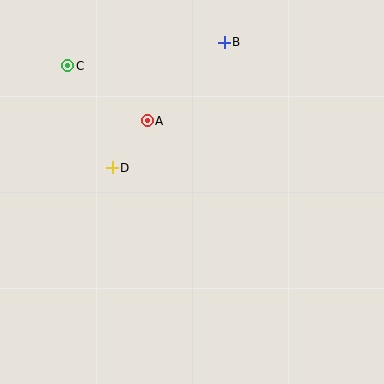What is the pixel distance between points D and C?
The distance between D and C is 111 pixels.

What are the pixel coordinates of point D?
Point D is at (112, 168).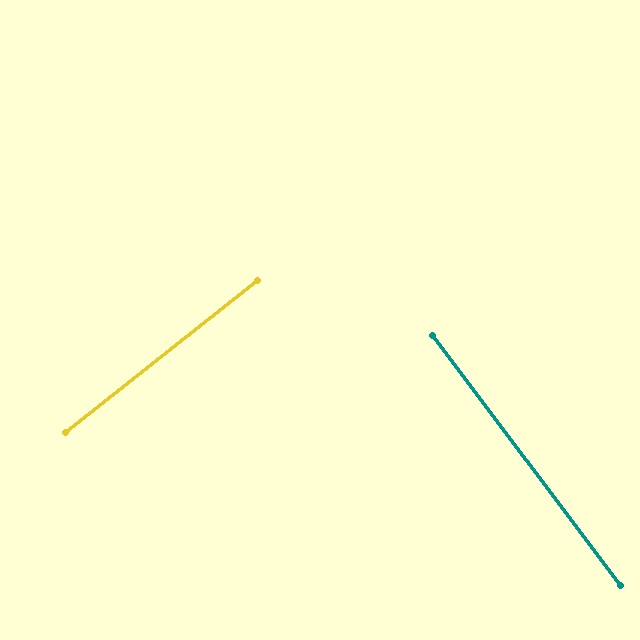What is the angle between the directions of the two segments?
Approximately 88 degrees.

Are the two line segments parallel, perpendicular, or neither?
Perpendicular — they meet at approximately 88°.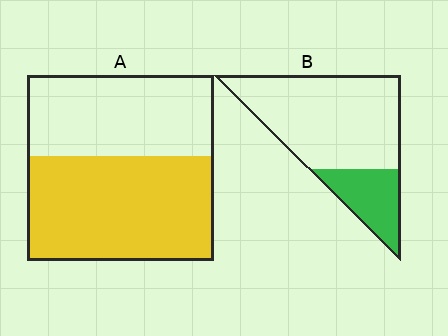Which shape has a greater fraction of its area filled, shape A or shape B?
Shape A.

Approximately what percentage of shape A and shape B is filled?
A is approximately 55% and B is approximately 25%.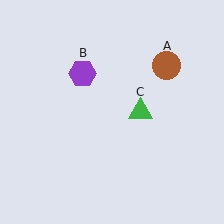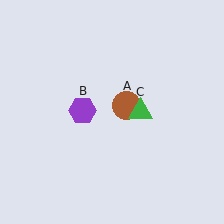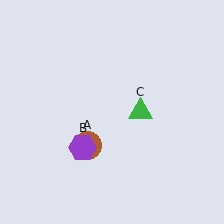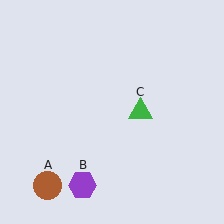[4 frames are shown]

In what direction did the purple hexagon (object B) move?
The purple hexagon (object B) moved down.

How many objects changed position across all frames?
2 objects changed position: brown circle (object A), purple hexagon (object B).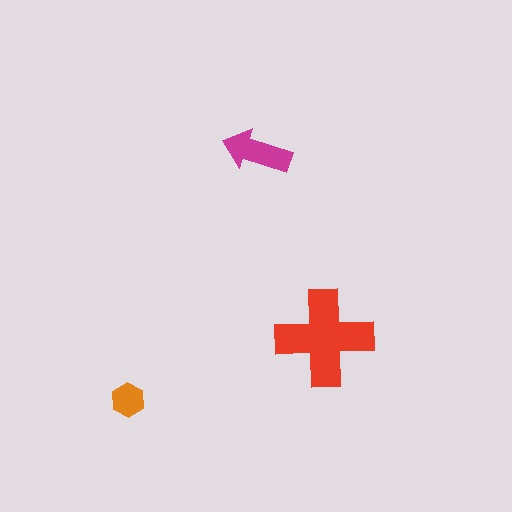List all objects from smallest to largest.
The orange hexagon, the magenta arrow, the red cross.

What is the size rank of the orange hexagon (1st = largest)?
3rd.